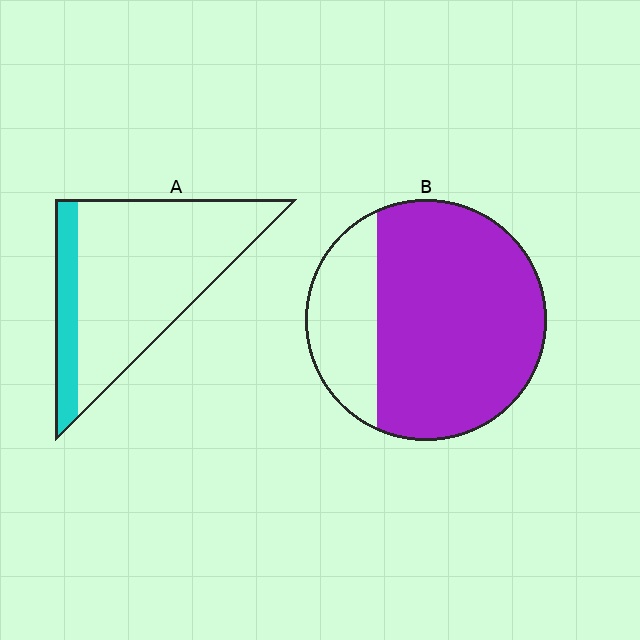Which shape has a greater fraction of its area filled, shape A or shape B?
Shape B.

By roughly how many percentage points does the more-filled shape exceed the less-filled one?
By roughly 55 percentage points (B over A).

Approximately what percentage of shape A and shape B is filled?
A is approximately 20% and B is approximately 75%.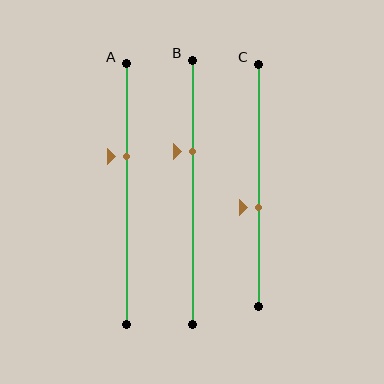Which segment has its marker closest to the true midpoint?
Segment C has its marker closest to the true midpoint.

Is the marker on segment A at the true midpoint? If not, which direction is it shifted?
No, the marker on segment A is shifted upward by about 14% of the segment length.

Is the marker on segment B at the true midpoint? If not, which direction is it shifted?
No, the marker on segment B is shifted upward by about 15% of the segment length.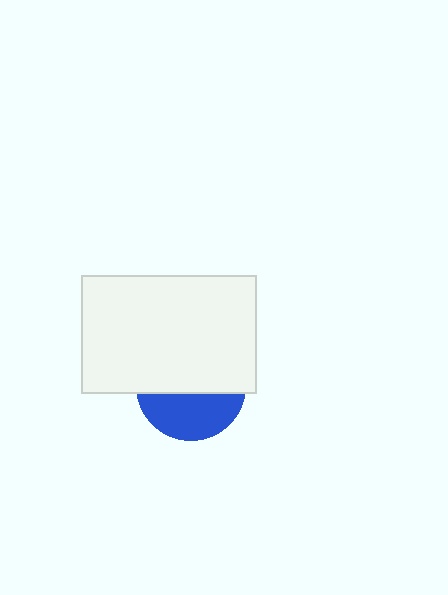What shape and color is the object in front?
The object in front is a white rectangle.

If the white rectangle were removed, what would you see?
You would see the complete blue circle.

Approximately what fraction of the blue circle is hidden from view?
Roughly 59% of the blue circle is hidden behind the white rectangle.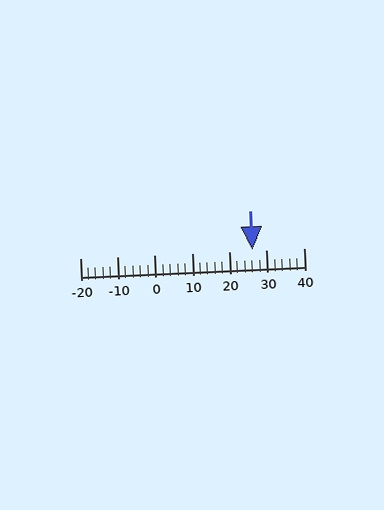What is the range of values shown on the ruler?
The ruler shows values from -20 to 40.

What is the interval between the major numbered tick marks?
The major tick marks are spaced 10 units apart.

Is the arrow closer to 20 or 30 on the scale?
The arrow is closer to 30.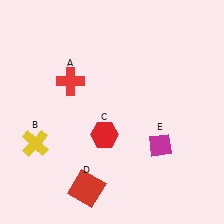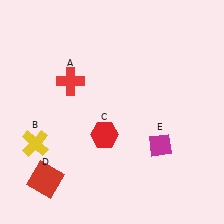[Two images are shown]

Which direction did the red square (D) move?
The red square (D) moved left.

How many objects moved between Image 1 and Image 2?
1 object moved between the two images.